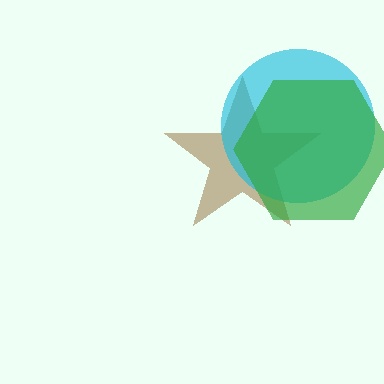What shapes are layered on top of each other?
The layered shapes are: a brown star, a cyan circle, a green hexagon.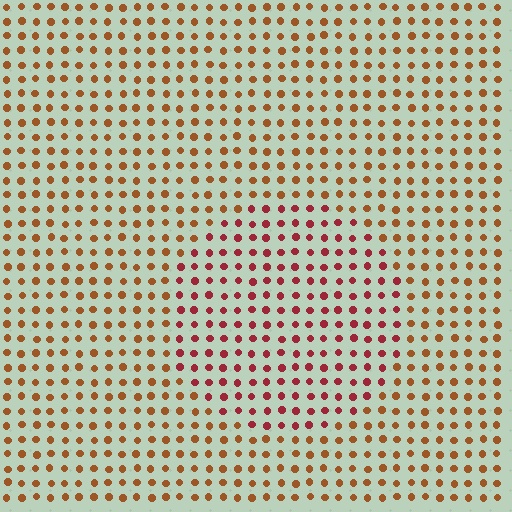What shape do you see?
I see a circle.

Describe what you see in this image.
The image is filled with small brown elements in a uniform arrangement. A circle-shaped region is visible where the elements are tinted to a slightly different hue, forming a subtle color boundary.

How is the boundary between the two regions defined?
The boundary is defined purely by a slight shift in hue (about 33 degrees). Spacing, size, and orientation are identical on both sides.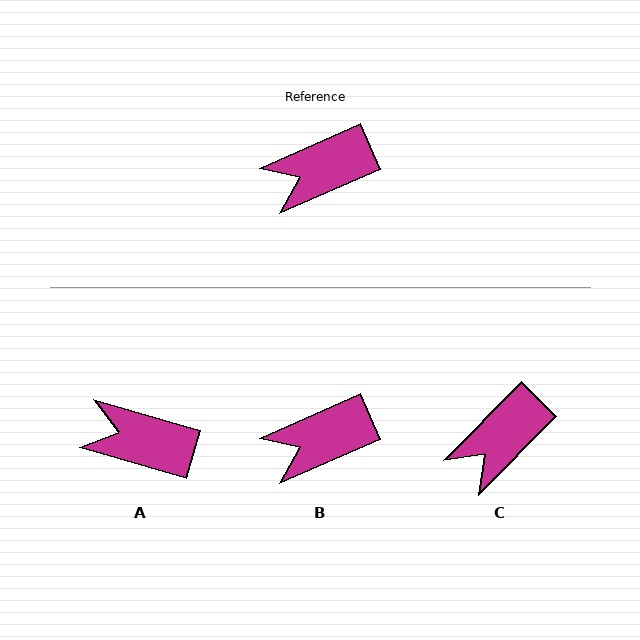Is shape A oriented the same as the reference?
No, it is off by about 40 degrees.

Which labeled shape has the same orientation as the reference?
B.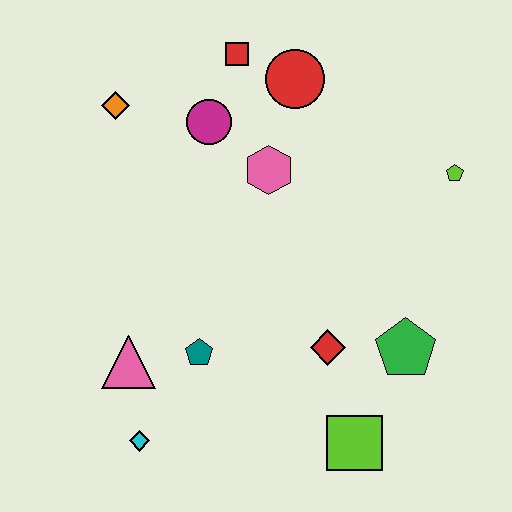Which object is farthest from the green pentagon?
The orange diamond is farthest from the green pentagon.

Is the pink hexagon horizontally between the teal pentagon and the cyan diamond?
No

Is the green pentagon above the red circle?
No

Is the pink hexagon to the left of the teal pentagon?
No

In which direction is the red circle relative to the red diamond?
The red circle is above the red diamond.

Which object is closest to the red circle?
The red square is closest to the red circle.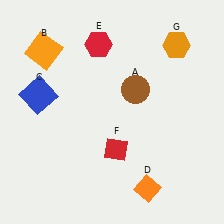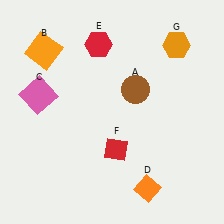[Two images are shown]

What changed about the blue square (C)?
In Image 1, C is blue. In Image 2, it changed to pink.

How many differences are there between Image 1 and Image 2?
There is 1 difference between the two images.